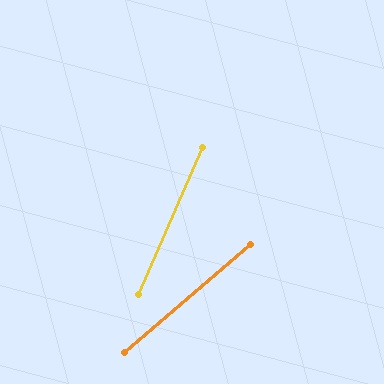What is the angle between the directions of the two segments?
Approximately 26 degrees.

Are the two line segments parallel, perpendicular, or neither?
Neither parallel nor perpendicular — they differ by about 26°.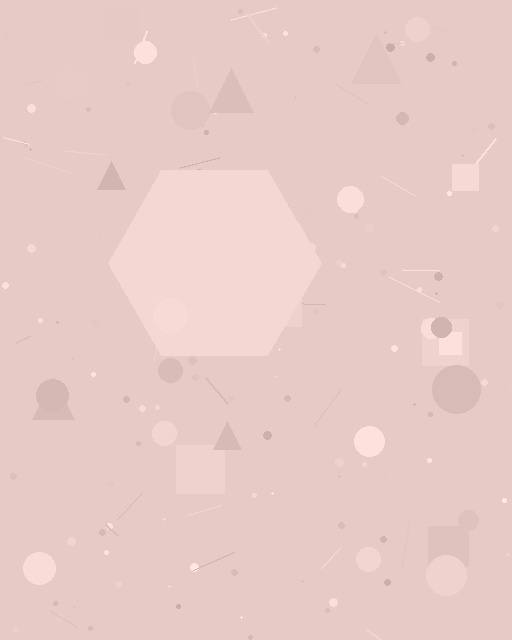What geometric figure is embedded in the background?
A hexagon is embedded in the background.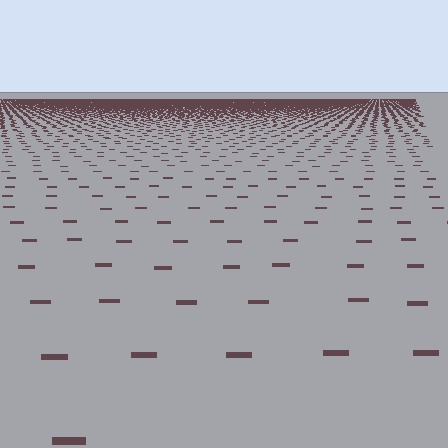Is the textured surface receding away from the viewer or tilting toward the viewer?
The surface is receding away from the viewer. Texture elements get smaller and denser toward the top.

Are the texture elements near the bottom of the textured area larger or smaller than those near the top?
Larger. Near the bottom, elements are closer to the viewer and appear at a bigger on-screen size.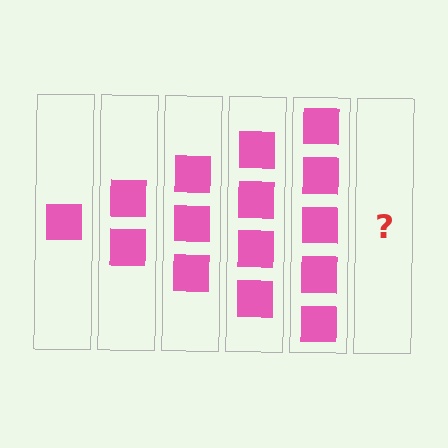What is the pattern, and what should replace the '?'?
The pattern is that each step adds one more square. The '?' should be 6 squares.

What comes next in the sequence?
The next element should be 6 squares.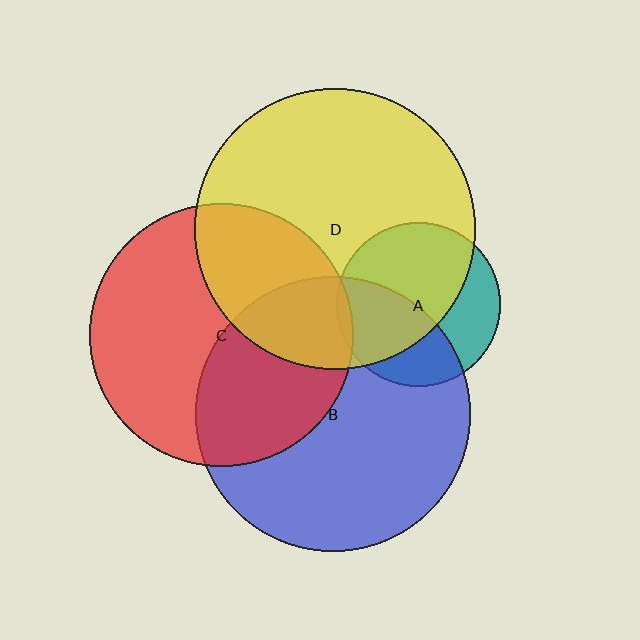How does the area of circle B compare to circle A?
Approximately 2.8 times.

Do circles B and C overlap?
Yes.